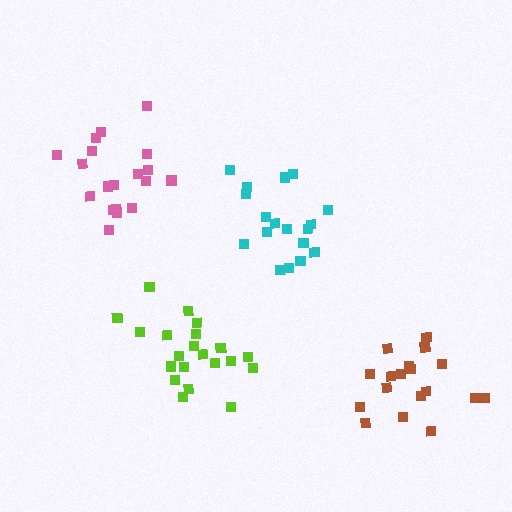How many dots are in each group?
Group 1: 18 dots, Group 2: 18 dots, Group 3: 19 dots, Group 4: 21 dots (76 total).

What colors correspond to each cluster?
The clusters are colored: cyan, brown, pink, lime.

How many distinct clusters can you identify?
There are 4 distinct clusters.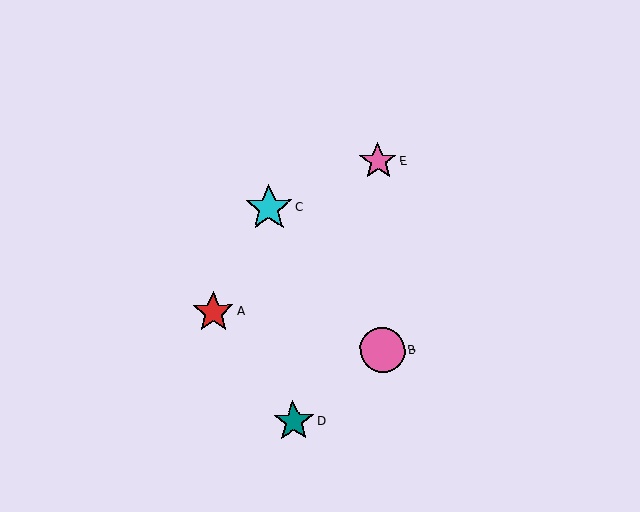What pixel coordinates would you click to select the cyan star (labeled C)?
Click at (269, 208) to select the cyan star C.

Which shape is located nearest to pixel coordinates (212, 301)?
The red star (labeled A) at (213, 312) is nearest to that location.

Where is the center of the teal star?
The center of the teal star is at (294, 421).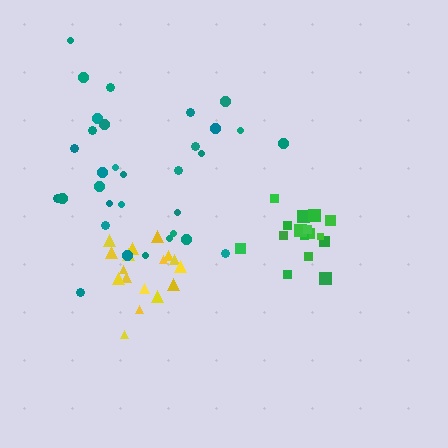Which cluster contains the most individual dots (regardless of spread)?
Teal (32).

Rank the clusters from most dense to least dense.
green, yellow, teal.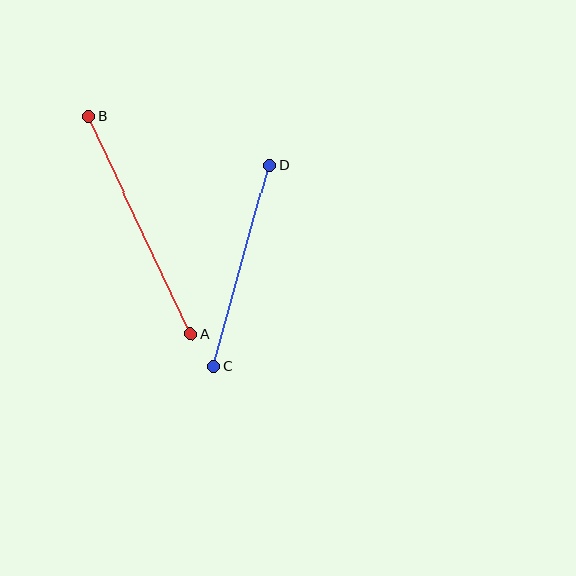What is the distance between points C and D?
The distance is approximately 209 pixels.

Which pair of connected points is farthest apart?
Points A and B are farthest apart.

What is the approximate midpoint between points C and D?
The midpoint is at approximately (241, 265) pixels.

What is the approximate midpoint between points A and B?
The midpoint is at approximately (139, 225) pixels.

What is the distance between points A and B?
The distance is approximately 240 pixels.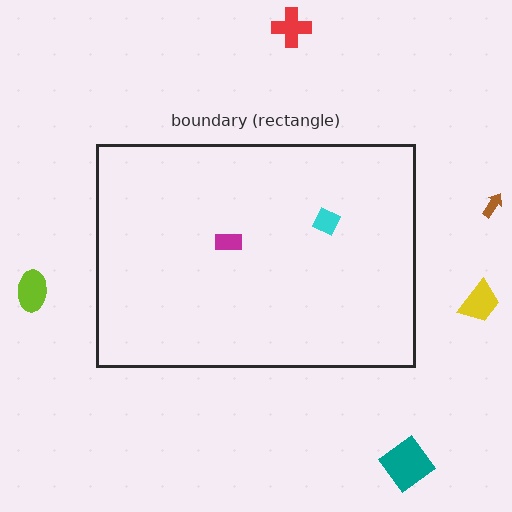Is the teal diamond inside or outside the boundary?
Outside.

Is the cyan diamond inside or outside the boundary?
Inside.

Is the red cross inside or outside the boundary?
Outside.